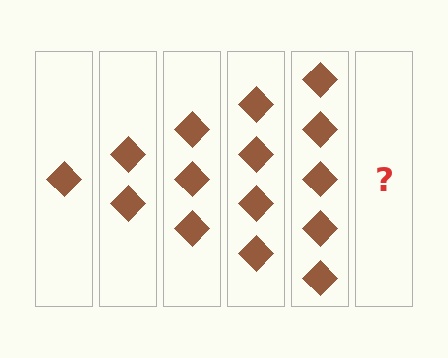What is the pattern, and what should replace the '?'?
The pattern is that each step adds one more diamond. The '?' should be 6 diamonds.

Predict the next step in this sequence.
The next step is 6 diamonds.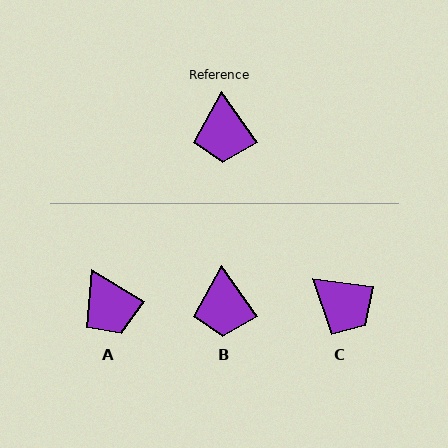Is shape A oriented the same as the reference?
No, it is off by about 24 degrees.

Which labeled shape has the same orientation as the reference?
B.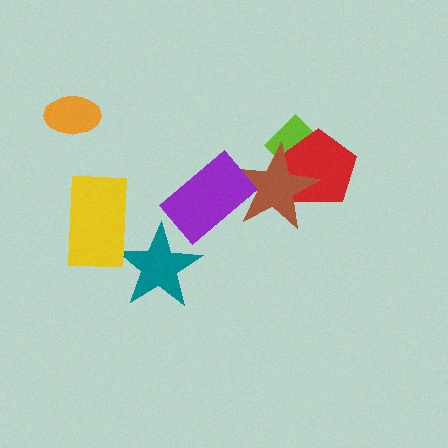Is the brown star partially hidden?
Yes, it is partially covered by another shape.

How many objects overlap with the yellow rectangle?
1 object overlaps with the yellow rectangle.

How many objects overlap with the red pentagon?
2 objects overlap with the red pentagon.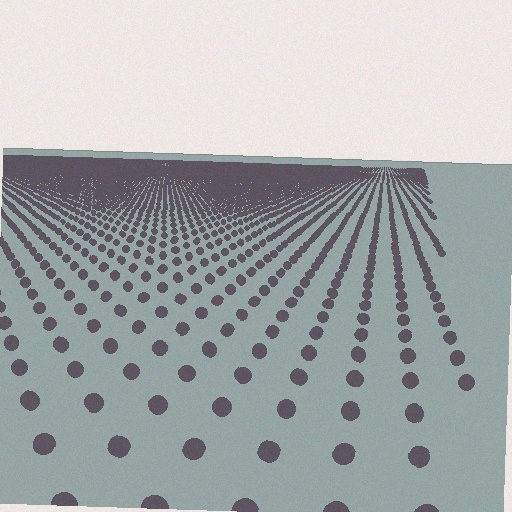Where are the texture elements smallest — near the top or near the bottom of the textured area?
Near the top.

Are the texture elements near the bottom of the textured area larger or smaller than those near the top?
Larger. Near the bottom, elements are closer to the viewer and appear at a bigger on-screen size.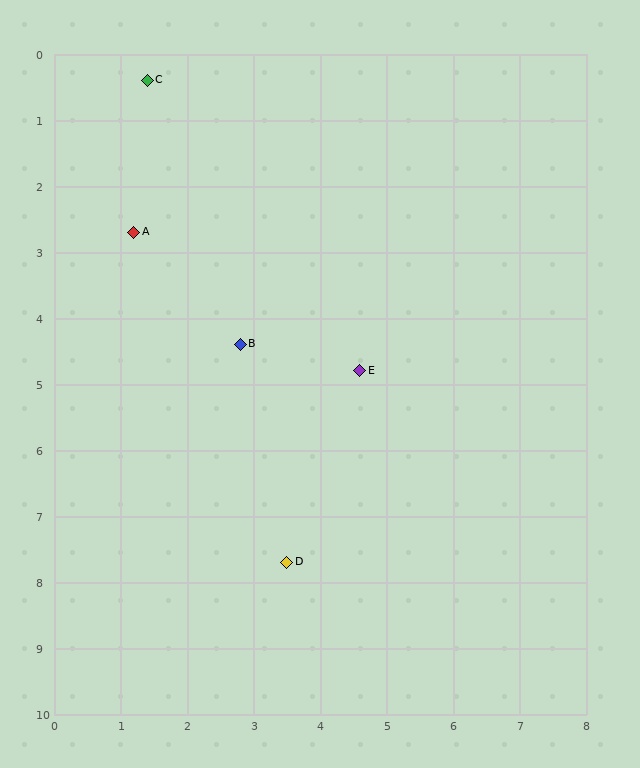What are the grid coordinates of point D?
Point D is at approximately (3.5, 7.7).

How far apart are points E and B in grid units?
Points E and B are about 1.8 grid units apart.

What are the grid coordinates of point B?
Point B is at approximately (2.8, 4.4).